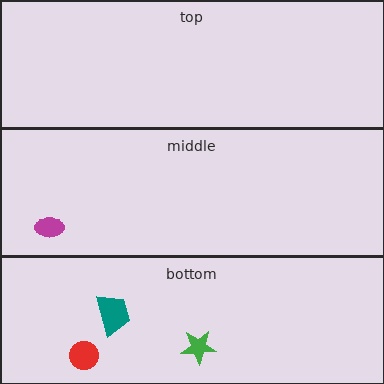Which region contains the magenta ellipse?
The middle region.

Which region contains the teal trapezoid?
The bottom region.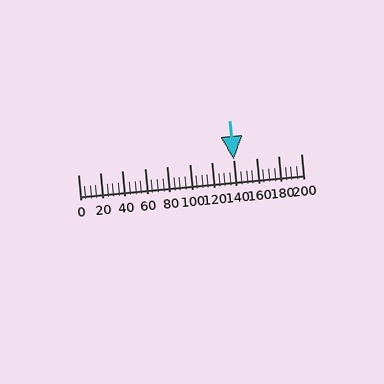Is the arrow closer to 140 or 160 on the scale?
The arrow is closer to 140.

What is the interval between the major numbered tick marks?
The major tick marks are spaced 20 units apart.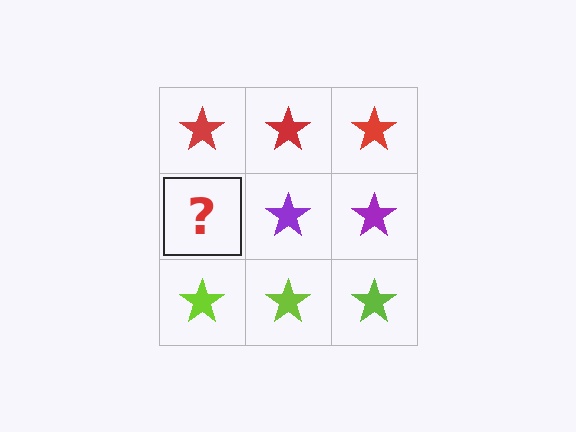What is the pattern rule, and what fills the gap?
The rule is that each row has a consistent color. The gap should be filled with a purple star.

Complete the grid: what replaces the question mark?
The question mark should be replaced with a purple star.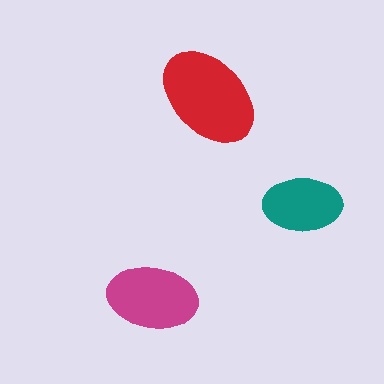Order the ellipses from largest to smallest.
the red one, the magenta one, the teal one.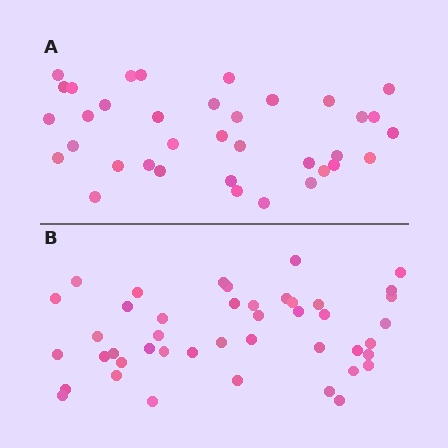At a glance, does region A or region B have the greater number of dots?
Region B (the bottom region) has more dots.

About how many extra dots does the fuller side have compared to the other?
Region B has roughly 8 or so more dots than region A.